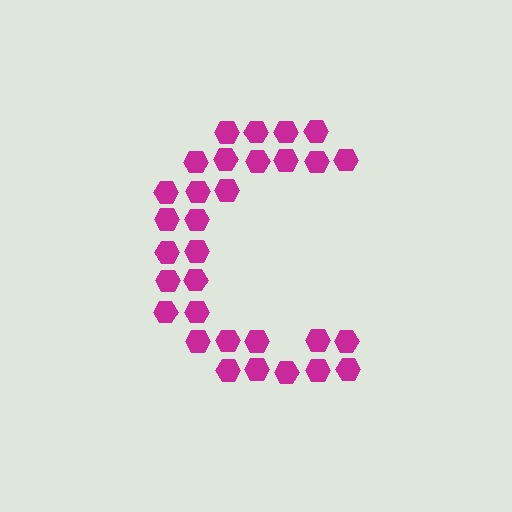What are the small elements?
The small elements are hexagons.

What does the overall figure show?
The overall figure shows the letter C.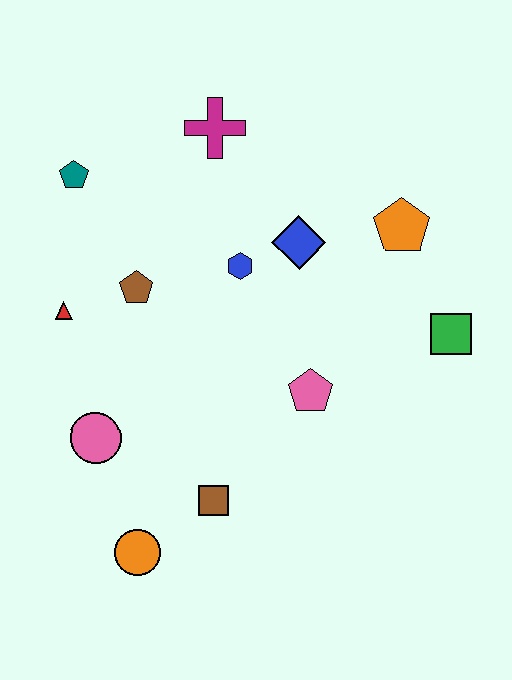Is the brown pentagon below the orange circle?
No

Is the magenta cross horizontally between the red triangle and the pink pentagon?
Yes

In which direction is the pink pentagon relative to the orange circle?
The pink pentagon is to the right of the orange circle.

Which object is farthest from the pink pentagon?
The teal pentagon is farthest from the pink pentagon.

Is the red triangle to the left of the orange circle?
Yes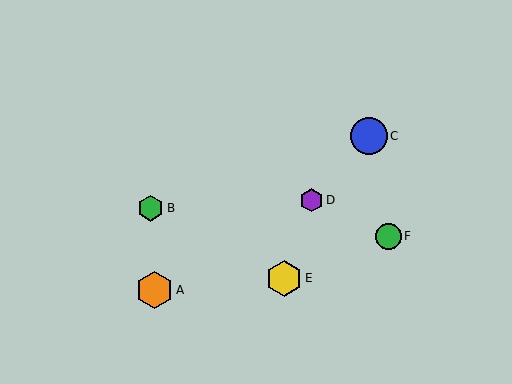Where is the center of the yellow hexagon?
The center of the yellow hexagon is at (284, 279).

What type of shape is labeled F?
Shape F is a green circle.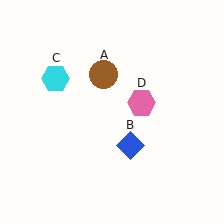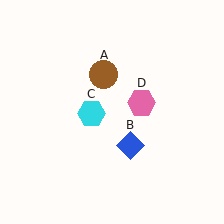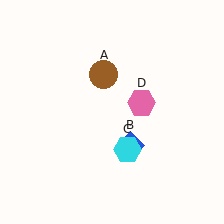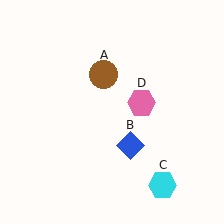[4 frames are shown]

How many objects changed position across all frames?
1 object changed position: cyan hexagon (object C).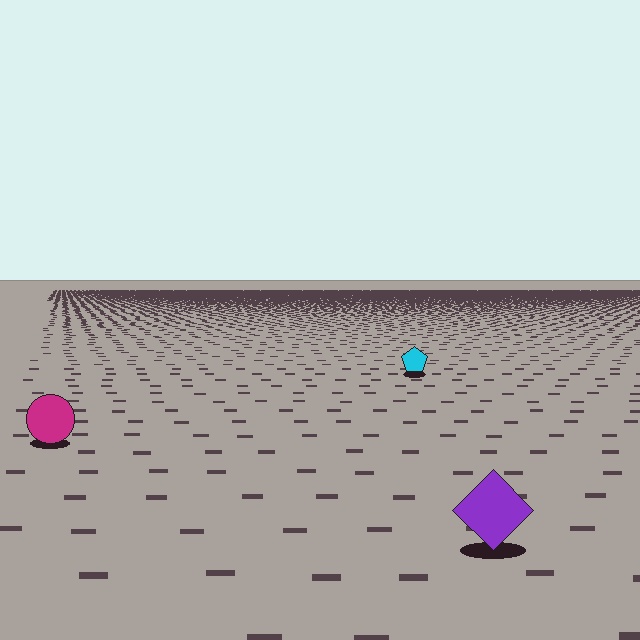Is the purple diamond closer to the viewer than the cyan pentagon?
Yes. The purple diamond is closer — you can tell from the texture gradient: the ground texture is coarser near it.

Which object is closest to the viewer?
The purple diamond is closest. The texture marks near it are larger and more spread out.